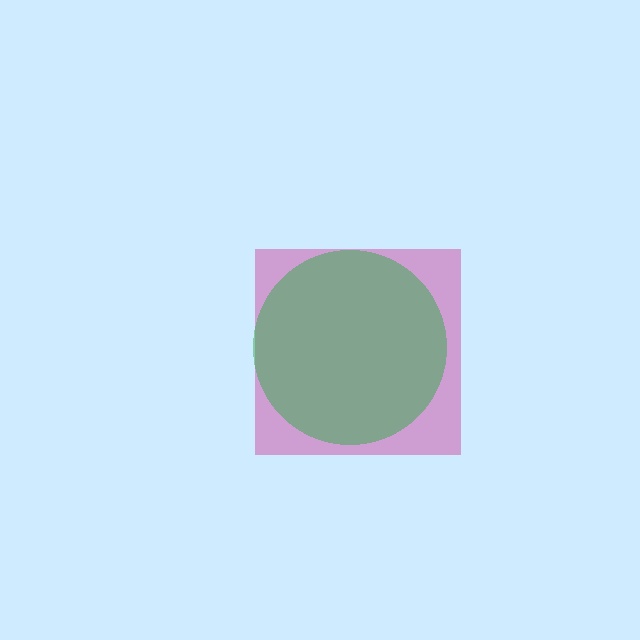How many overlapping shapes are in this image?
There are 2 overlapping shapes in the image.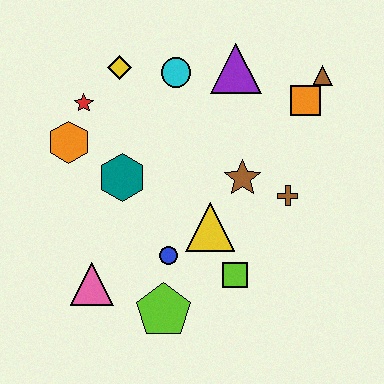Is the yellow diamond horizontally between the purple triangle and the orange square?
No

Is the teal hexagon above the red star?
No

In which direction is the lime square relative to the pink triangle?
The lime square is to the right of the pink triangle.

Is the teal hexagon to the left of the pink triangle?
No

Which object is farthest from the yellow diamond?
The lime pentagon is farthest from the yellow diamond.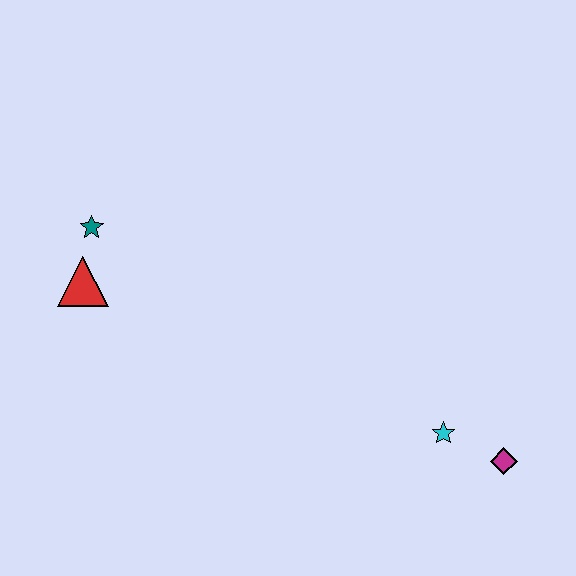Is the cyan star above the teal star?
No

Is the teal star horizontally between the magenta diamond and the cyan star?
No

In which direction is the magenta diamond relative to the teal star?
The magenta diamond is to the right of the teal star.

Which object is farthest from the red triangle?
The magenta diamond is farthest from the red triangle.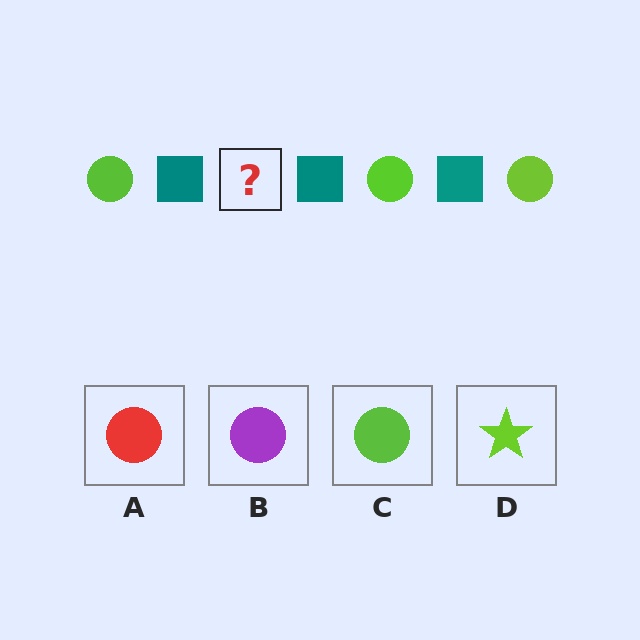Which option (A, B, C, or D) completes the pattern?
C.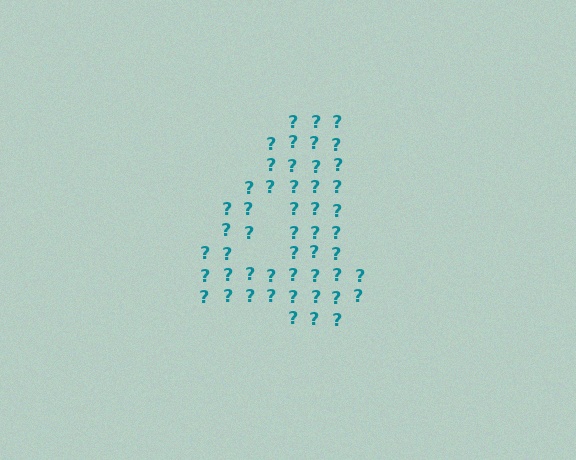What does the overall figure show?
The overall figure shows the digit 4.